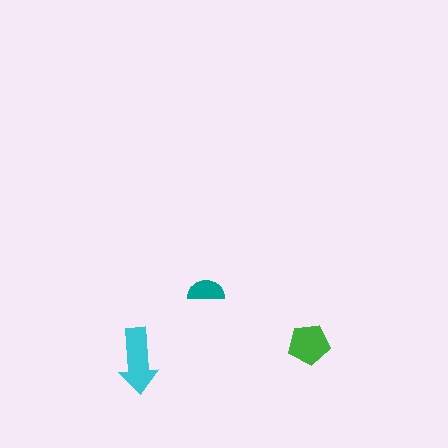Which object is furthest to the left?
The cyan arrow is leftmost.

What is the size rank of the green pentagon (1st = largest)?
2nd.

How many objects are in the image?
There are 3 objects in the image.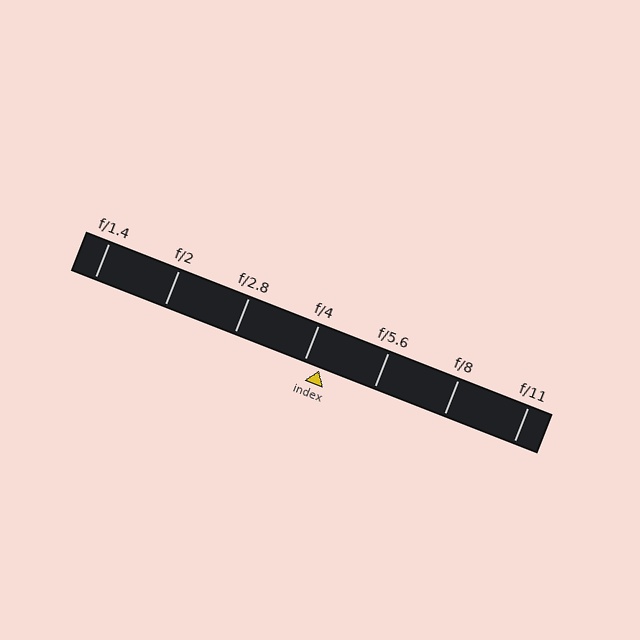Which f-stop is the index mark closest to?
The index mark is closest to f/4.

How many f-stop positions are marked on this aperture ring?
There are 7 f-stop positions marked.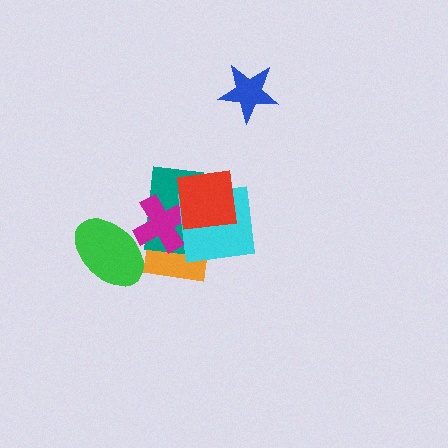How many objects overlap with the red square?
4 objects overlap with the red square.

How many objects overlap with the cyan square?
4 objects overlap with the cyan square.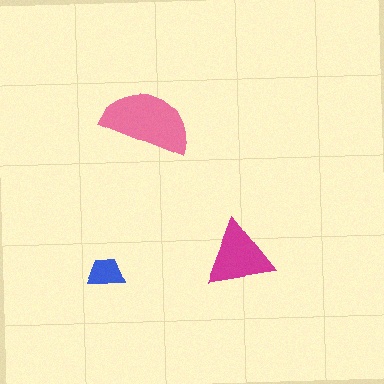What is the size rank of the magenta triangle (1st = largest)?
2nd.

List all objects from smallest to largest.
The blue trapezoid, the magenta triangle, the pink semicircle.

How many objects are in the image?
There are 3 objects in the image.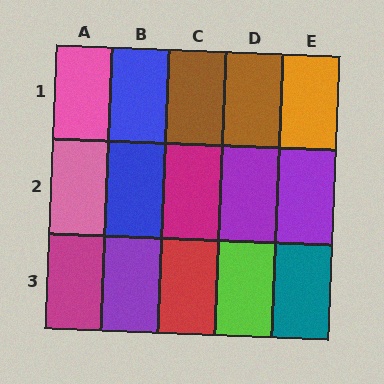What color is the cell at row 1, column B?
Blue.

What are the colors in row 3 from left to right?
Magenta, purple, red, lime, teal.